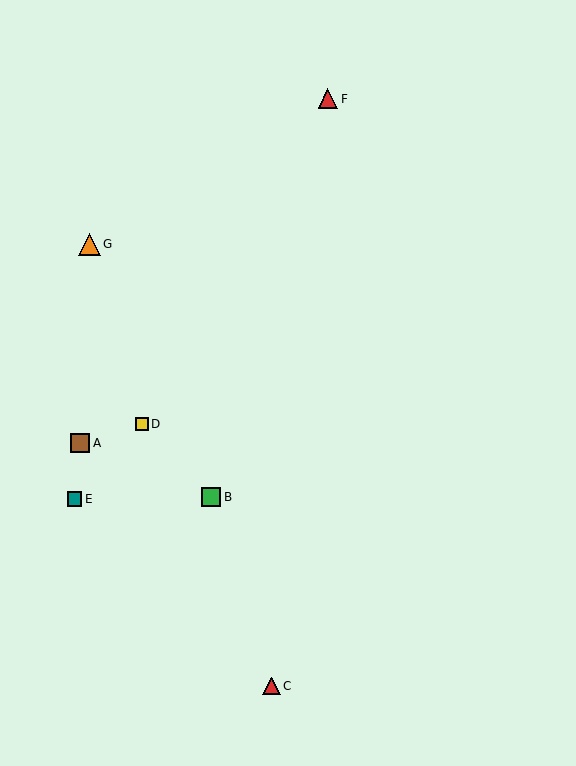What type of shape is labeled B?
Shape B is a green square.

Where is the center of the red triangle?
The center of the red triangle is at (272, 686).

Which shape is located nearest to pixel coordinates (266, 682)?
The red triangle (labeled C) at (272, 686) is nearest to that location.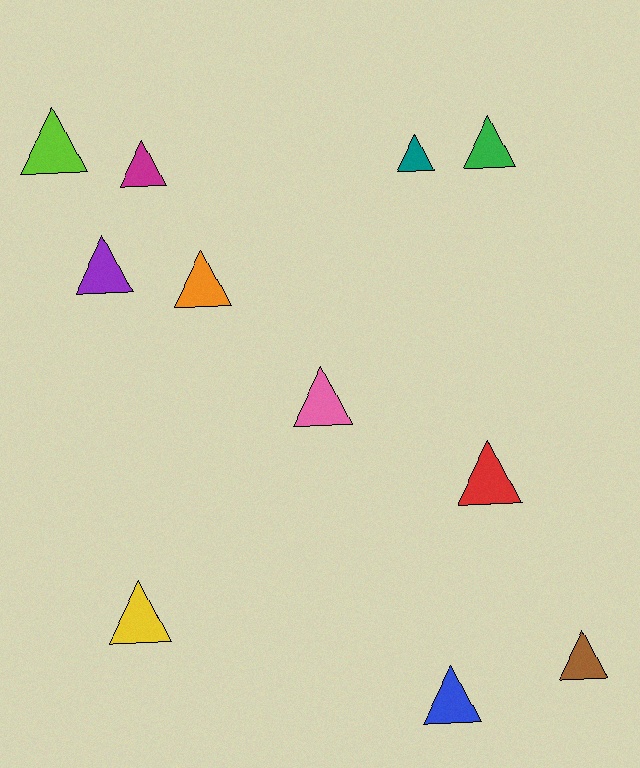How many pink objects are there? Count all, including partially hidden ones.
There is 1 pink object.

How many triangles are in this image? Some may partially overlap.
There are 11 triangles.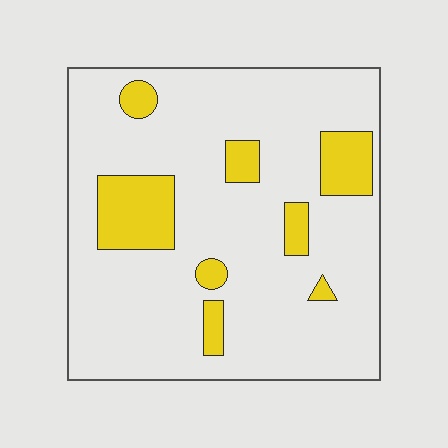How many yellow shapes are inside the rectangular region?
8.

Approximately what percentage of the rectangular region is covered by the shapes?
Approximately 15%.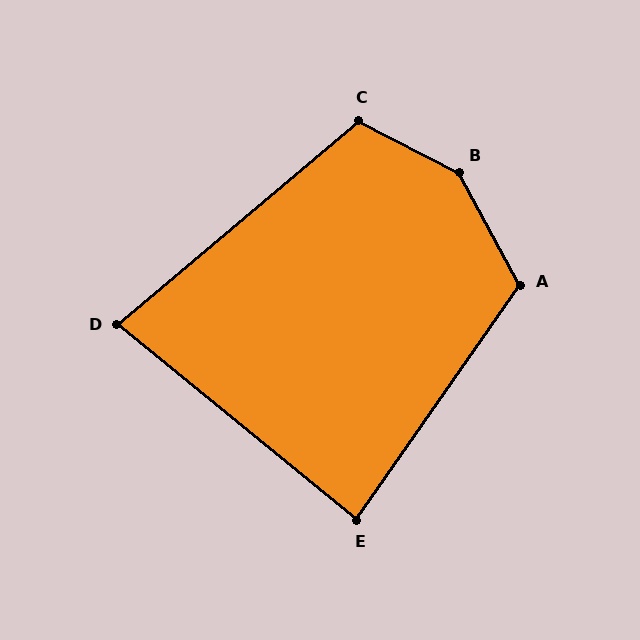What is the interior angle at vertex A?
Approximately 117 degrees (obtuse).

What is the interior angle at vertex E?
Approximately 86 degrees (approximately right).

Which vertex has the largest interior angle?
B, at approximately 145 degrees.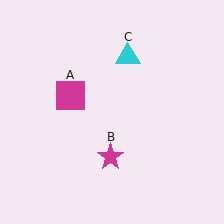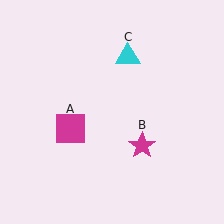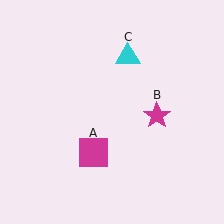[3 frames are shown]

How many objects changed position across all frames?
2 objects changed position: magenta square (object A), magenta star (object B).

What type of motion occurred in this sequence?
The magenta square (object A), magenta star (object B) rotated counterclockwise around the center of the scene.